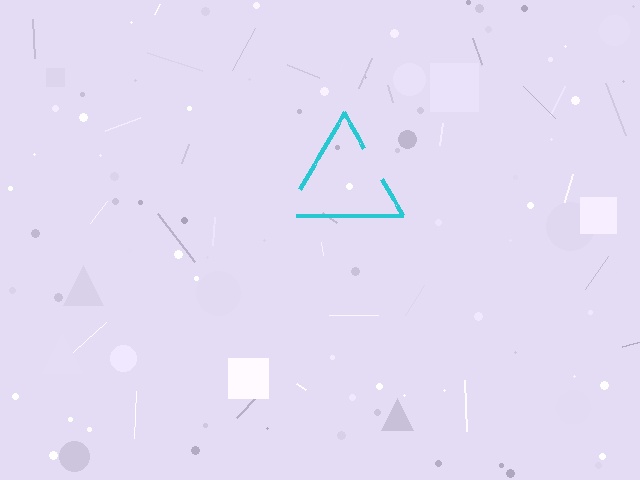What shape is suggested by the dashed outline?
The dashed outline suggests a triangle.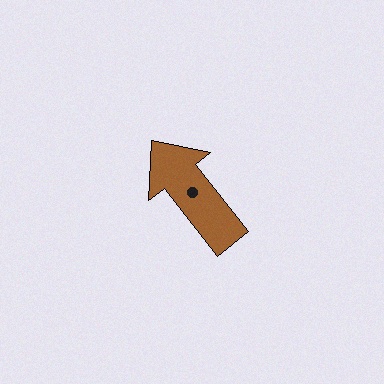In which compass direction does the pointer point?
Northwest.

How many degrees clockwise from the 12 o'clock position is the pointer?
Approximately 322 degrees.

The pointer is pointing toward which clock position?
Roughly 11 o'clock.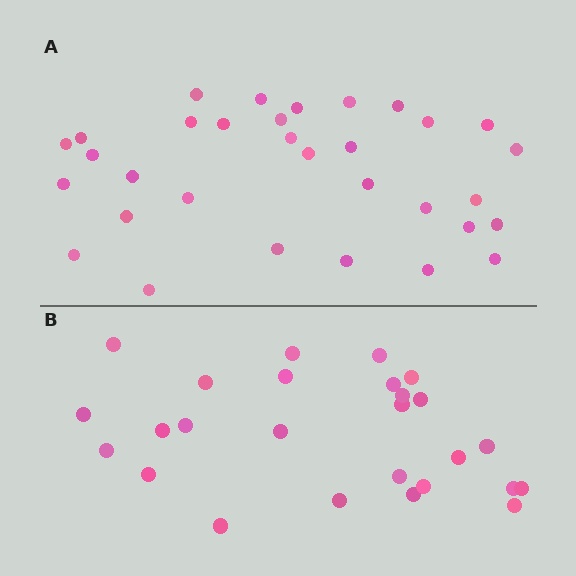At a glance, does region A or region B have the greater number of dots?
Region A (the top region) has more dots.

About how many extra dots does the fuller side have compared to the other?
Region A has about 6 more dots than region B.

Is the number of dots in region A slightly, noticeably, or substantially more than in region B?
Region A has only slightly more — the two regions are fairly close. The ratio is roughly 1.2 to 1.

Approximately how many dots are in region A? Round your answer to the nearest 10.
About 30 dots. (The exact count is 32, which rounds to 30.)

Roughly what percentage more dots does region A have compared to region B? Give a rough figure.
About 25% more.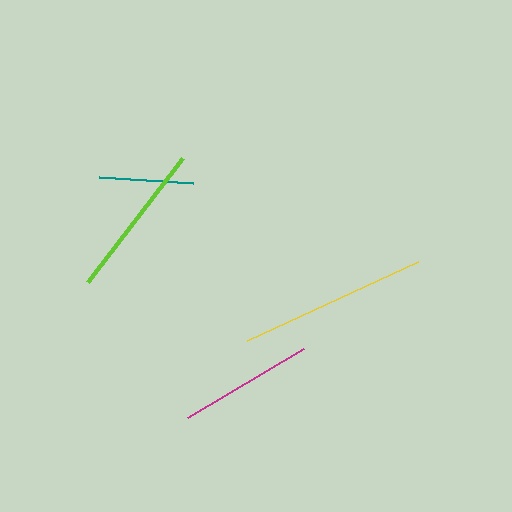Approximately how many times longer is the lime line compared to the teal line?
The lime line is approximately 1.7 times the length of the teal line.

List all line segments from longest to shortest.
From longest to shortest: yellow, lime, magenta, teal.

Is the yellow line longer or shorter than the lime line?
The yellow line is longer than the lime line.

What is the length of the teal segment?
The teal segment is approximately 94 pixels long.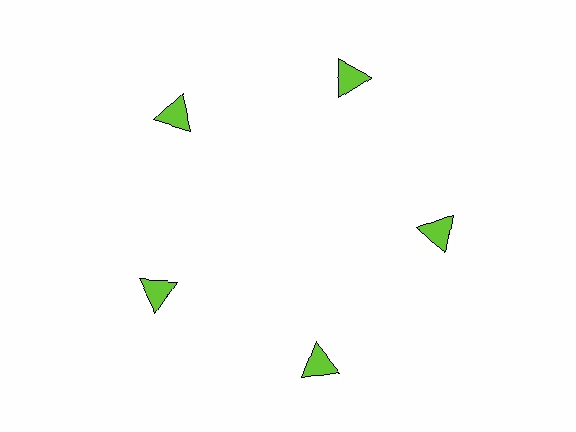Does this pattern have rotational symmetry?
Yes, this pattern has 5-fold rotational symmetry. It looks the same after rotating 72 degrees around the center.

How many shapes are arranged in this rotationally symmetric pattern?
There are 5 shapes, arranged in 5 groups of 1.